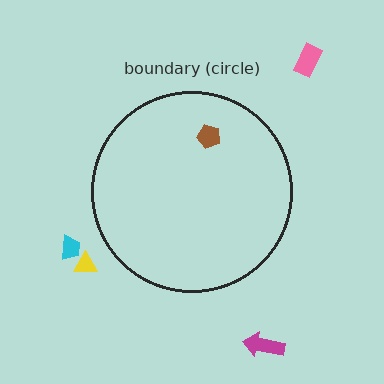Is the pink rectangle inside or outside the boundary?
Outside.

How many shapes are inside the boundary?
1 inside, 4 outside.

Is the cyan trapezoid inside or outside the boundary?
Outside.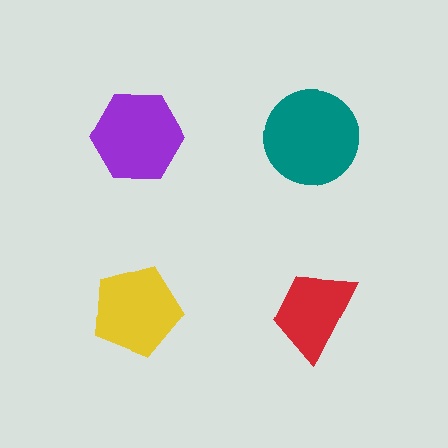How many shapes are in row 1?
2 shapes.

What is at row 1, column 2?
A teal circle.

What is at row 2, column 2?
A red trapezoid.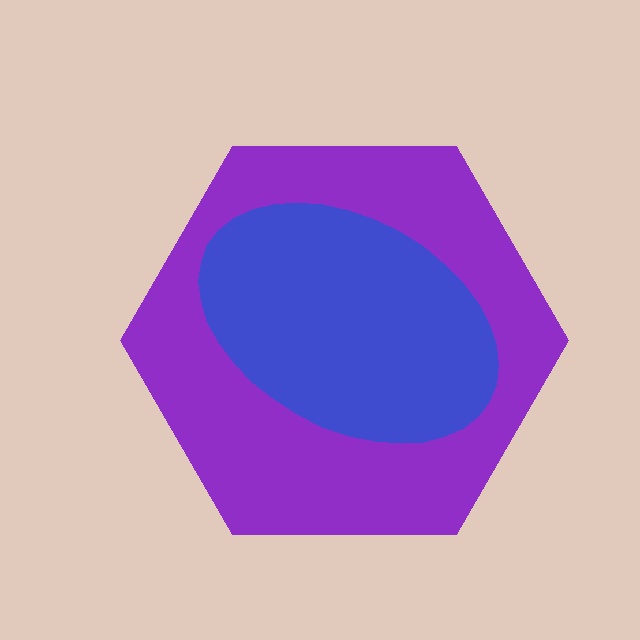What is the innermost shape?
The blue ellipse.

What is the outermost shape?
The purple hexagon.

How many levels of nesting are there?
2.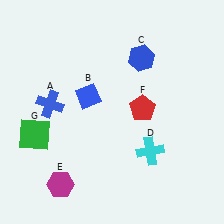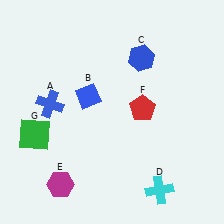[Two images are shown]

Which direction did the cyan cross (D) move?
The cyan cross (D) moved down.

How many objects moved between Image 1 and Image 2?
1 object moved between the two images.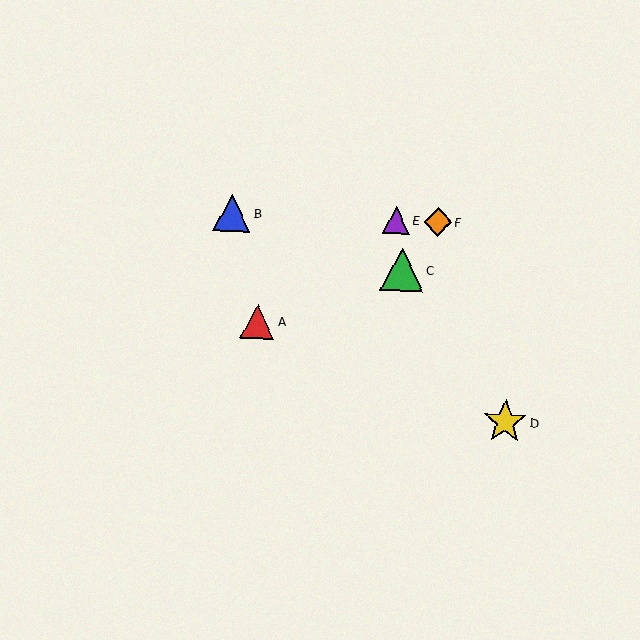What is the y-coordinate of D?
Object D is at y≈422.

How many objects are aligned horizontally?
3 objects (B, E, F) are aligned horizontally.